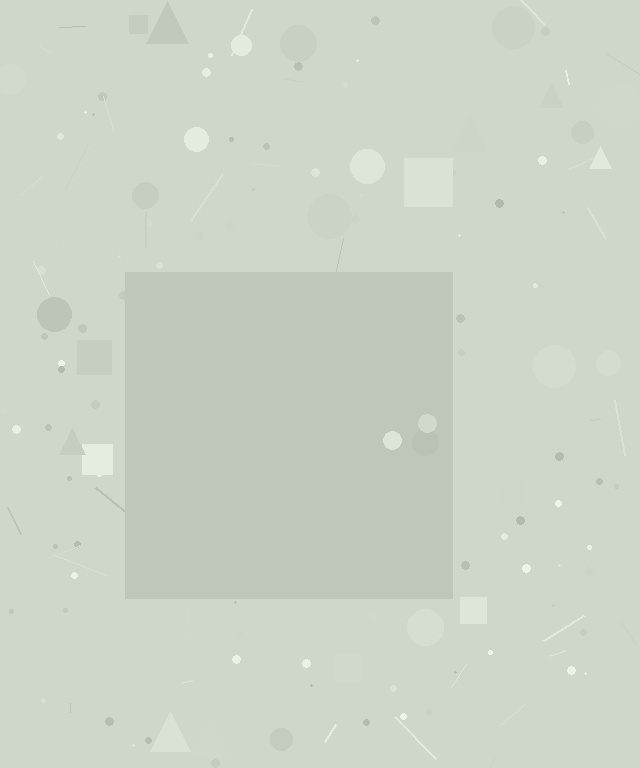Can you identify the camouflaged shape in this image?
The camouflaged shape is a square.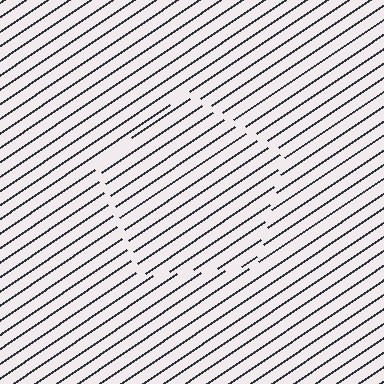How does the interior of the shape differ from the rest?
The interior of the shape contains the same grating, shifted by half a period — the contour is defined by the phase discontinuity where line-ends from the inner and outer gratings abut.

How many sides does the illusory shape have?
5 sides — the line-ends trace a pentagon.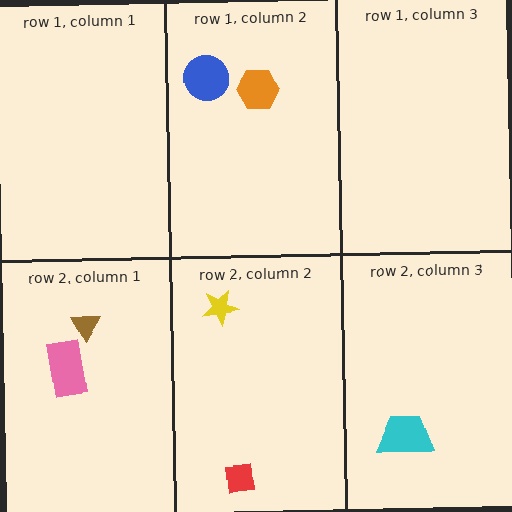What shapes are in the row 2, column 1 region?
The brown triangle, the pink rectangle.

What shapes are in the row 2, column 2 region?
The yellow star, the red square.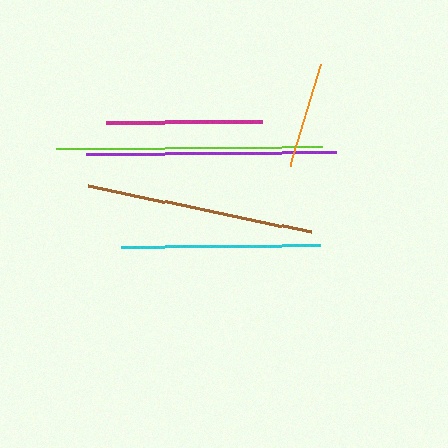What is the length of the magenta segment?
The magenta segment is approximately 155 pixels long.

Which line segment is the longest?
The lime line is the longest at approximately 266 pixels.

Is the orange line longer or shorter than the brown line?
The brown line is longer than the orange line.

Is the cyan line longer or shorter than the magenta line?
The cyan line is longer than the magenta line.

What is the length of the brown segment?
The brown segment is approximately 229 pixels long.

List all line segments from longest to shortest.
From longest to shortest: lime, purple, brown, cyan, magenta, orange.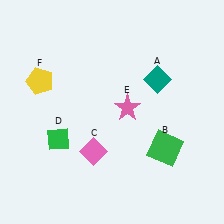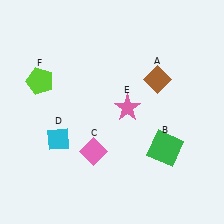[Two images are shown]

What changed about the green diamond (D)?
In Image 1, D is green. In Image 2, it changed to cyan.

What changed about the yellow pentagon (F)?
In Image 1, F is yellow. In Image 2, it changed to lime.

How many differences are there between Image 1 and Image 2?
There are 3 differences between the two images.